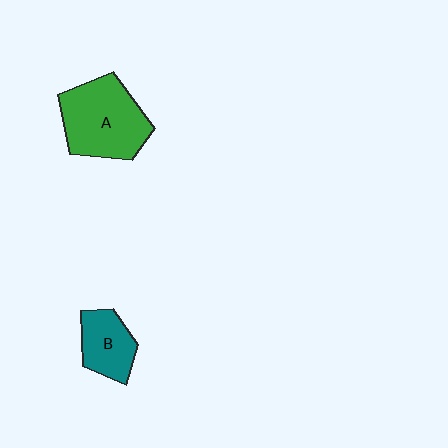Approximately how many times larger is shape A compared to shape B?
Approximately 1.8 times.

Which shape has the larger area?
Shape A (green).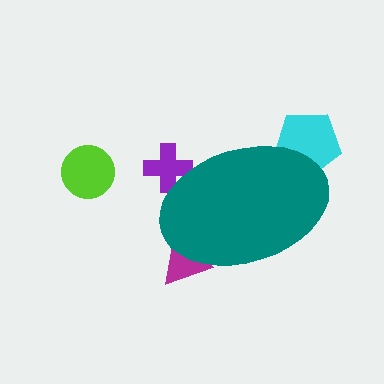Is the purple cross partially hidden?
Yes, the purple cross is partially hidden behind the teal ellipse.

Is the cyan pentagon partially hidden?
Yes, the cyan pentagon is partially hidden behind the teal ellipse.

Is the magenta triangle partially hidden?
Yes, the magenta triangle is partially hidden behind the teal ellipse.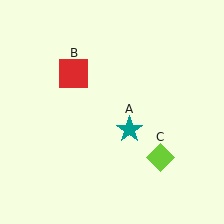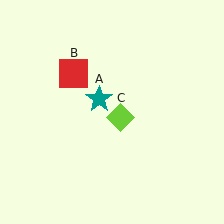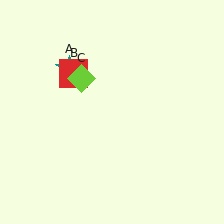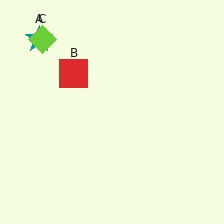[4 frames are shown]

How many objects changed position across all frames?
2 objects changed position: teal star (object A), lime diamond (object C).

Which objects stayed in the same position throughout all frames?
Red square (object B) remained stationary.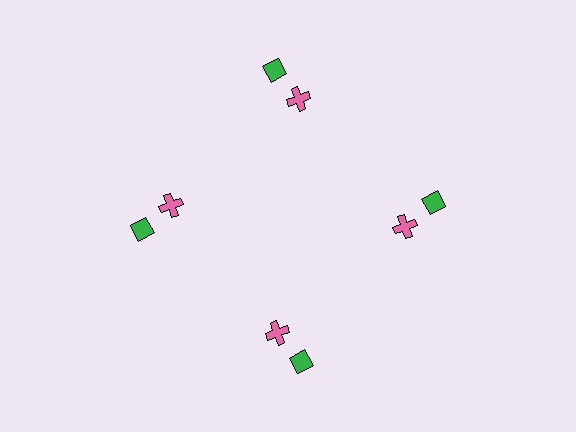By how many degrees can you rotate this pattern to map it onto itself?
The pattern maps onto itself every 90 degrees of rotation.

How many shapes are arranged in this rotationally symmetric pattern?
There are 8 shapes, arranged in 4 groups of 2.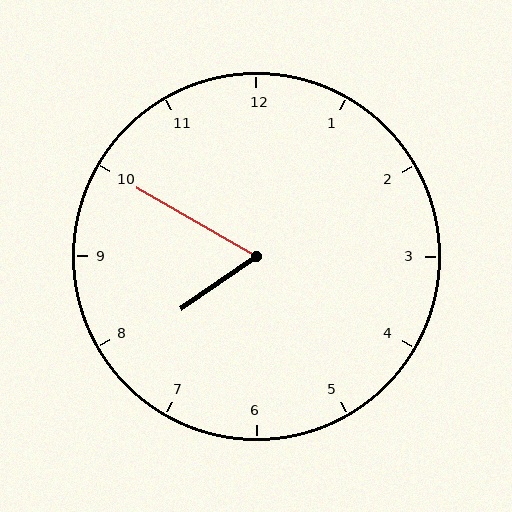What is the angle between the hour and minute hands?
Approximately 65 degrees.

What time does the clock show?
7:50.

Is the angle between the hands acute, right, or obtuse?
It is acute.